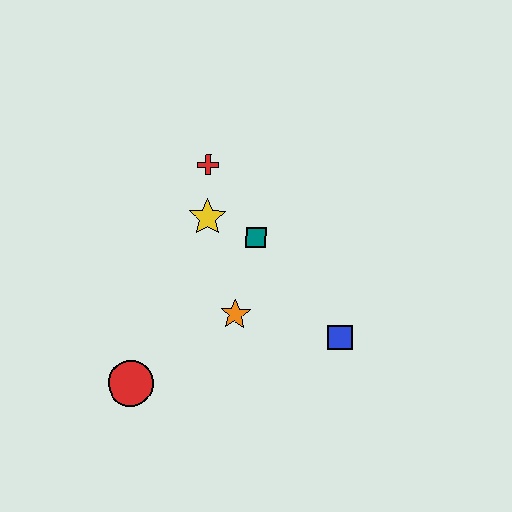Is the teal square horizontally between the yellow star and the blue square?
Yes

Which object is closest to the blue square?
The orange star is closest to the blue square.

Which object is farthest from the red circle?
The red cross is farthest from the red circle.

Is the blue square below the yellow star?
Yes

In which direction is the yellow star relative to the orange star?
The yellow star is above the orange star.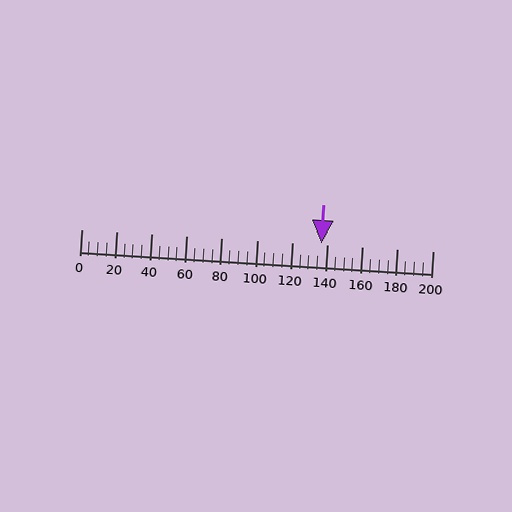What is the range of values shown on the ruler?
The ruler shows values from 0 to 200.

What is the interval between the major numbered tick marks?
The major tick marks are spaced 20 units apart.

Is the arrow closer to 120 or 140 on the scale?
The arrow is closer to 140.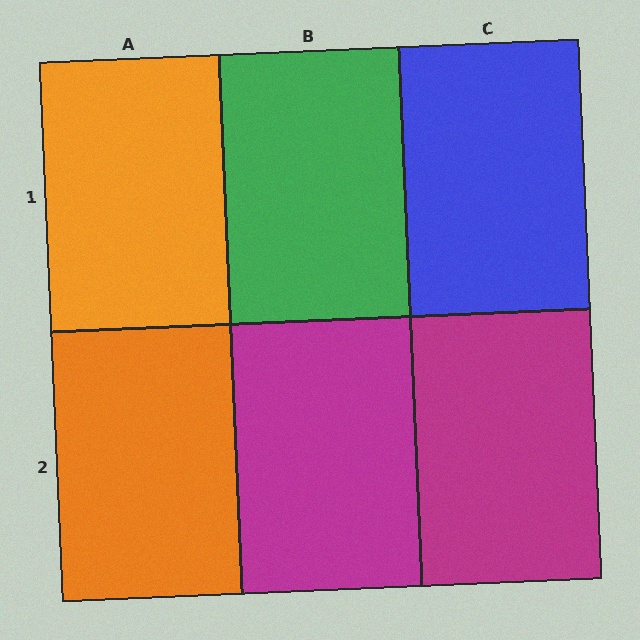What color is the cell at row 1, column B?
Green.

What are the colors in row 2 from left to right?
Orange, magenta, magenta.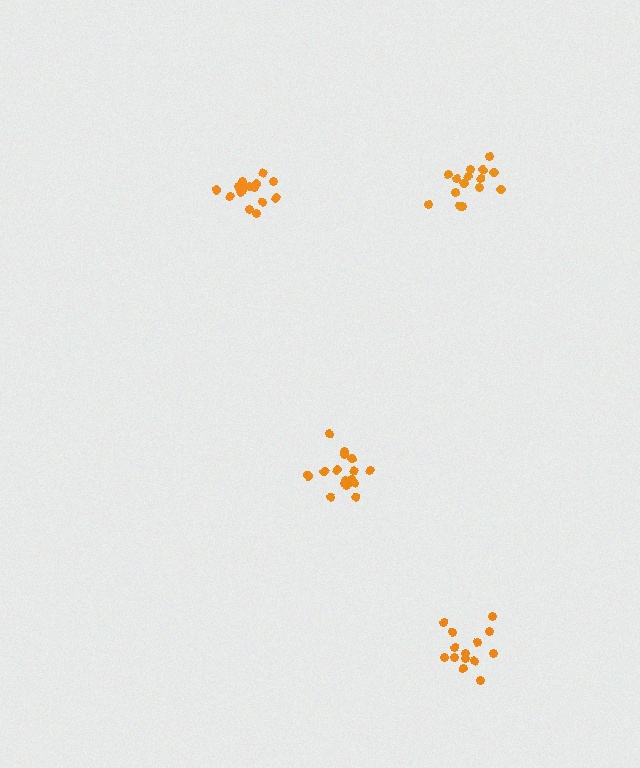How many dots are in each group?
Group 1: 18 dots, Group 2: 16 dots, Group 3: 14 dots, Group 4: 15 dots (63 total).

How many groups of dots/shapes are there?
There are 4 groups.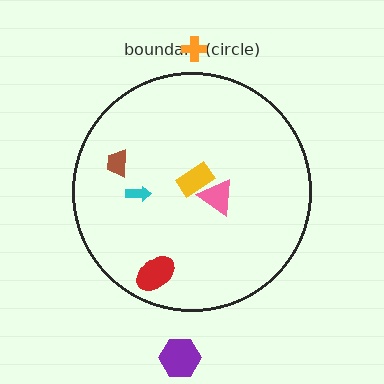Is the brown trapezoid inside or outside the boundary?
Inside.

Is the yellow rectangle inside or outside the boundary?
Inside.